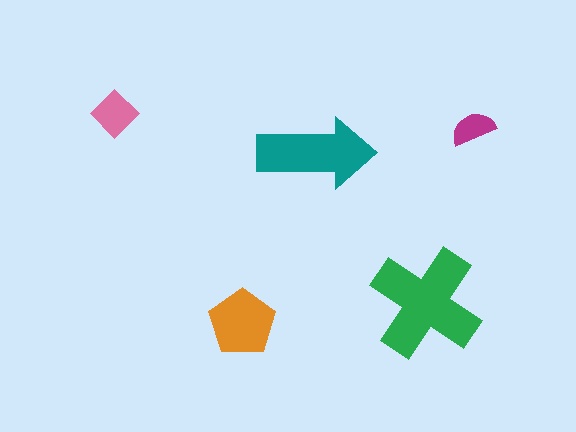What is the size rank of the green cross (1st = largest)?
1st.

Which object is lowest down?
The orange pentagon is bottommost.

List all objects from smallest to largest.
The magenta semicircle, the pink diamond, the orange pentagon, the teal arrow, the green cross.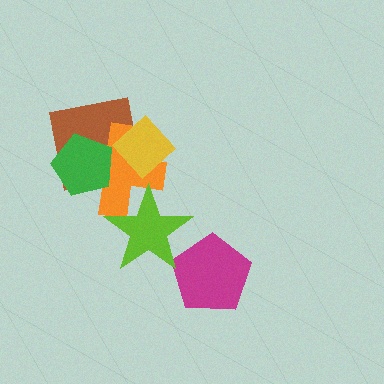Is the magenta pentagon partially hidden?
Yes, it is partially covered by another shape.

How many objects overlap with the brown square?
3 objects overlap with the brown square.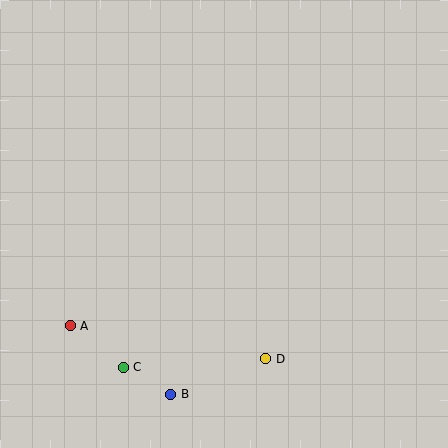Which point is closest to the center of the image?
Point D at (266, 359) is closest to the center.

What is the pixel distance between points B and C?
The distance between B and C is 55 pixels.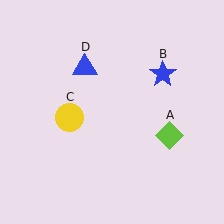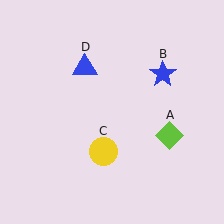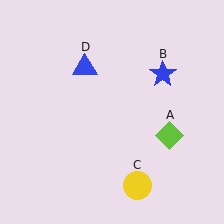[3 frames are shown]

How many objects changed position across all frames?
1 object changed position: yellow circle (object C).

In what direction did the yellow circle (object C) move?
The yellow circle (object C) moved down and to the right.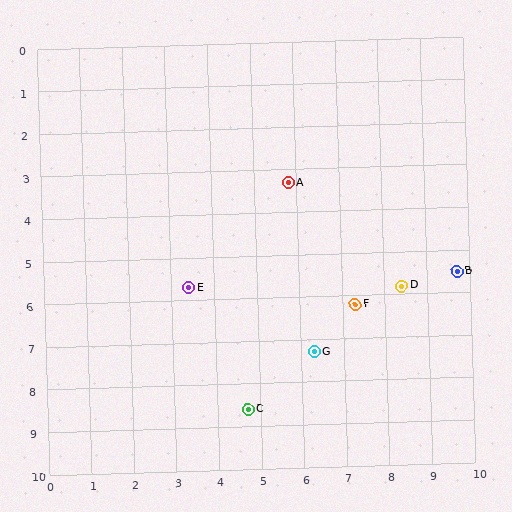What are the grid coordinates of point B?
Point B is at approximately (9.7, 5.5).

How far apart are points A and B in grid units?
Points A and B are about 4.5 grid units apart.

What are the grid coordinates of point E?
Point E is at approximately (3.4, 5.7).